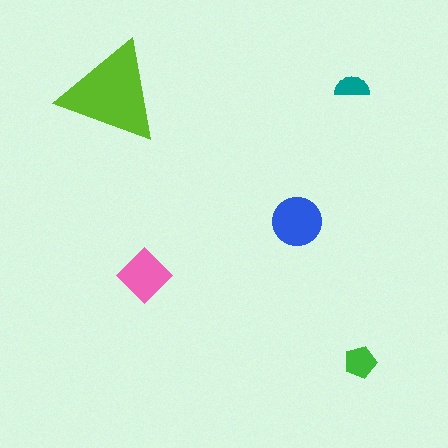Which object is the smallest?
The teal semicircle.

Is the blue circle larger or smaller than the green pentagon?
Larger.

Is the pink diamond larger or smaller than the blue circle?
Smaller.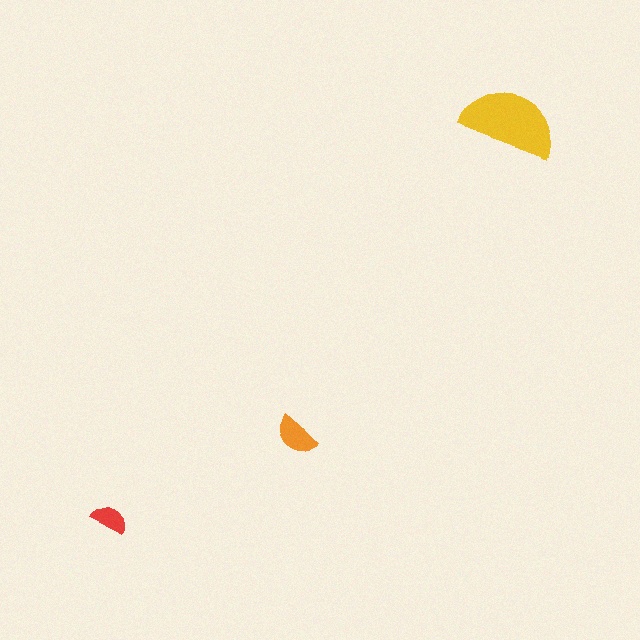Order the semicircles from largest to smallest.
the yellow one, the orange one, the red one.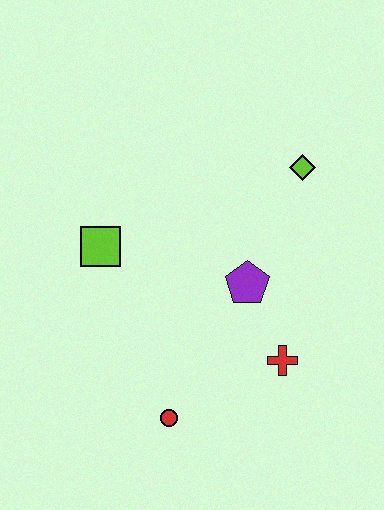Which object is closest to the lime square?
The purple pentagon is closest to the lime square.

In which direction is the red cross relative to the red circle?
The red cross is to the right of the red circle.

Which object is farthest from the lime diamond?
The red circle is farthest from the lime diamond.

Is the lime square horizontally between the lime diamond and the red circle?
No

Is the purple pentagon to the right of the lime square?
Yes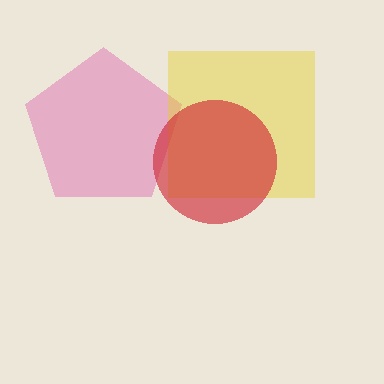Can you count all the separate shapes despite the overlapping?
Yes, there are 3 separate shapes.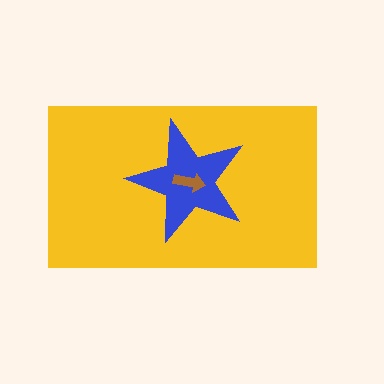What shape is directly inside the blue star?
The brown arrow.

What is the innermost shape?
The brown arrow.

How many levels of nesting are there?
3.